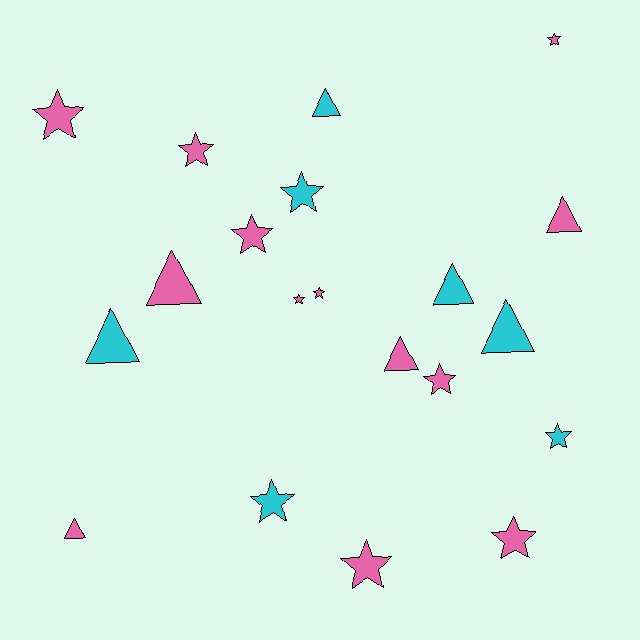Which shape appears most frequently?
Star, with 12 objects.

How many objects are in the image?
There are 20 objects.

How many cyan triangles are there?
There are 4 cyan triangles.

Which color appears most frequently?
Pink, with 13 objects.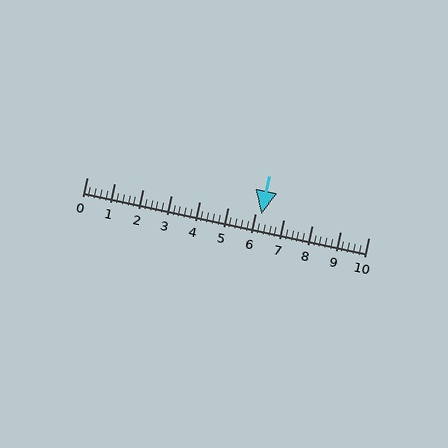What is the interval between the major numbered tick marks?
The major tick marks are spaced 1 units apart.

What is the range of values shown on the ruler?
The ruler shows values from 0 to 10.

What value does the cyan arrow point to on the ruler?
The cyan arrow points to approximately 6.2.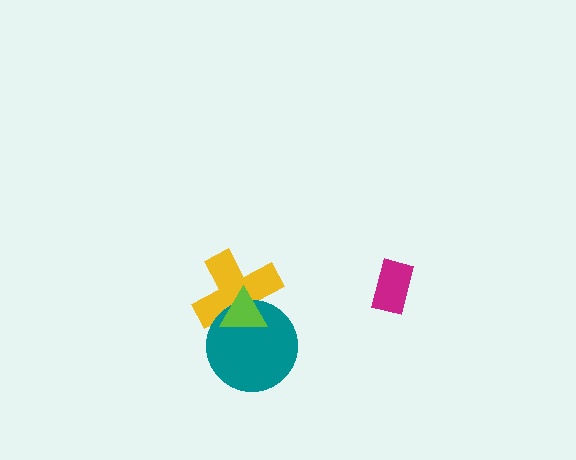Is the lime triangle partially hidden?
No, no other shape covers it.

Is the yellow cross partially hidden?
Yes, it is partially covered by another shape.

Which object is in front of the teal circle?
The lime triangle is in front of the teal circle.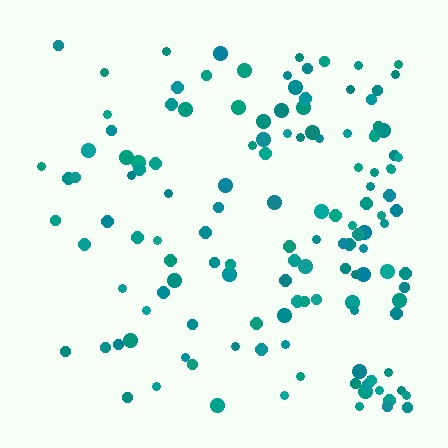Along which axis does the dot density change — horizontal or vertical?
Horizontal.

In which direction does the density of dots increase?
From left to right, with the right side densest.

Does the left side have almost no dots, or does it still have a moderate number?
Still a moderate number, just noticeably fewer than the right.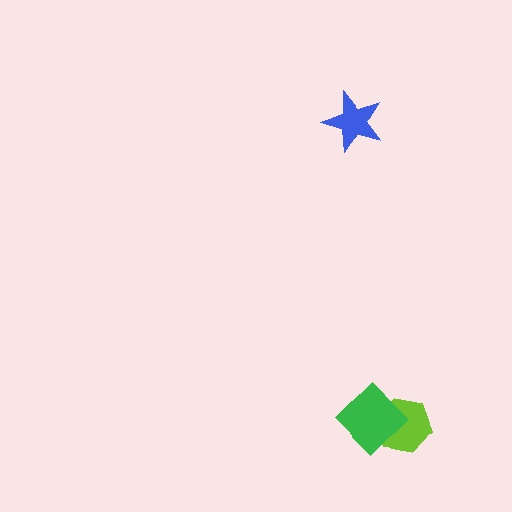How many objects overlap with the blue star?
0 objects overlap with the blue star.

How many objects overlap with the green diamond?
1 object overlaps with the green diamond.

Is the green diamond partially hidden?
No, no other shape covers it.